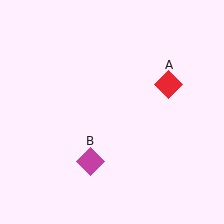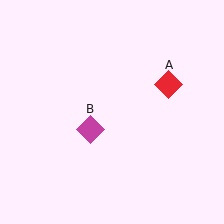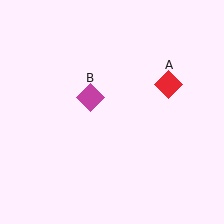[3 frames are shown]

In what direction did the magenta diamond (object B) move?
The magenta diamond (object B) moved up.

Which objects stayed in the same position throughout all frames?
Red diamond (object A) remained stationary.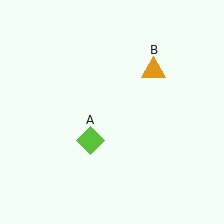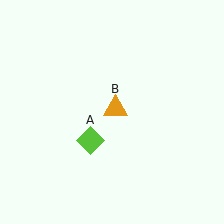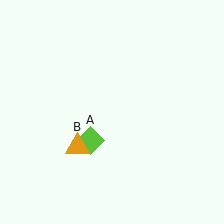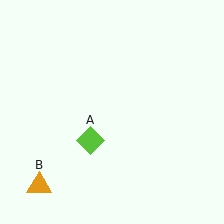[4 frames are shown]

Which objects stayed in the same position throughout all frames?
Lime diamond (object A) remained stationary.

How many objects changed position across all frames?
1 object changed position: orange triangle (object B).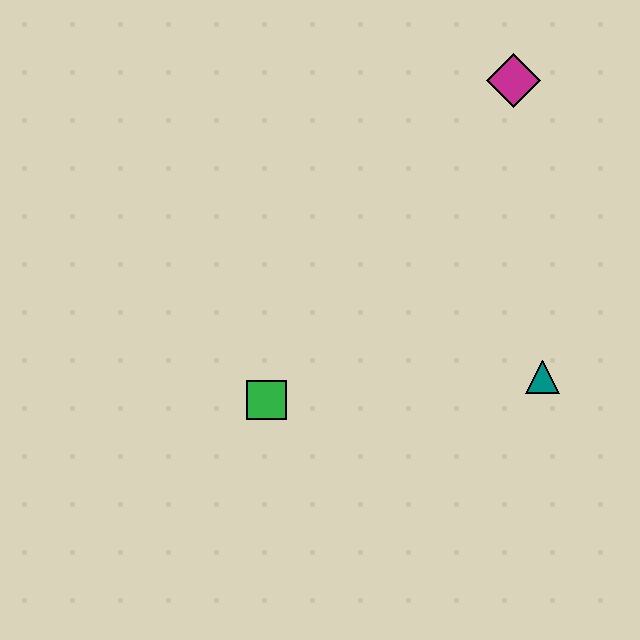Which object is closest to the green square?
The teal triangle is closest to the green square.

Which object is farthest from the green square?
The magenta diamond is farthest from the green square.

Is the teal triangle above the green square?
Yes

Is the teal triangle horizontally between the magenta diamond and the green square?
No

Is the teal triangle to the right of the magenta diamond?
Yes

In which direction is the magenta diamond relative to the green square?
The magenta diamond is above the green square.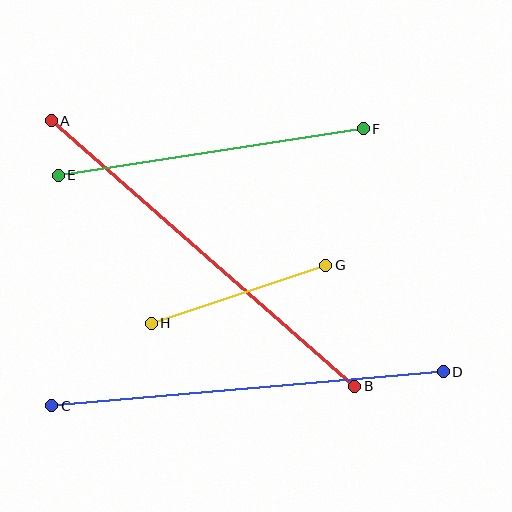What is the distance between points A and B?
The distance is approximately 403 pixels.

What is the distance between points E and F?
The distance is approximately 308 pixels.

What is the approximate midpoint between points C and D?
The midpoint is at approximately (248, 389) pixels.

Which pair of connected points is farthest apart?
Points A and B are farthest apart.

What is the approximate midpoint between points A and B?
The midpoint is at approximately (203, 253) pixels.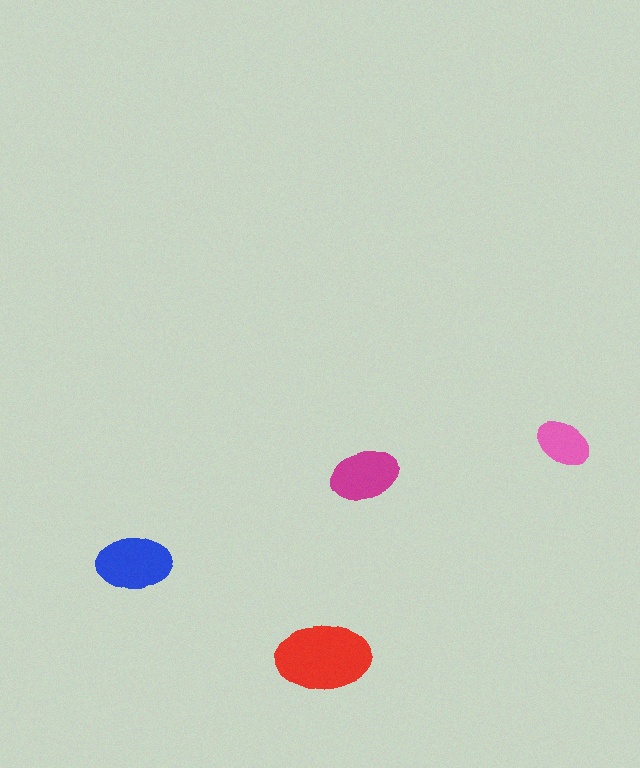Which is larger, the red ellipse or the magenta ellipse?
The red one.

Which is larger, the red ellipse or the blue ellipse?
The red one.